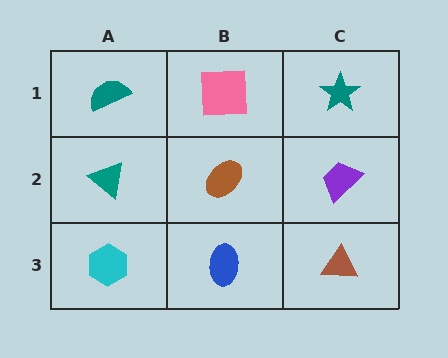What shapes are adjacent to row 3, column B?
A brown ellipse (row 2, column B), a cyan hexagon (row 3, column A), a brown triangle (row 3, column C).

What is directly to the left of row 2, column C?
A brown ellipse.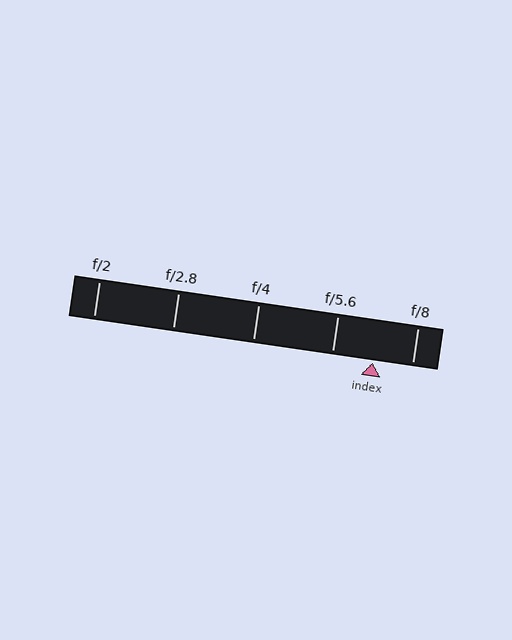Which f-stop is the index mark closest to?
The index mark is closest to f/8.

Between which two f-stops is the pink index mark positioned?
The index mark is between f/5.6 and f/8.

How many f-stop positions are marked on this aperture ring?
There are 5 f-stop positions marked.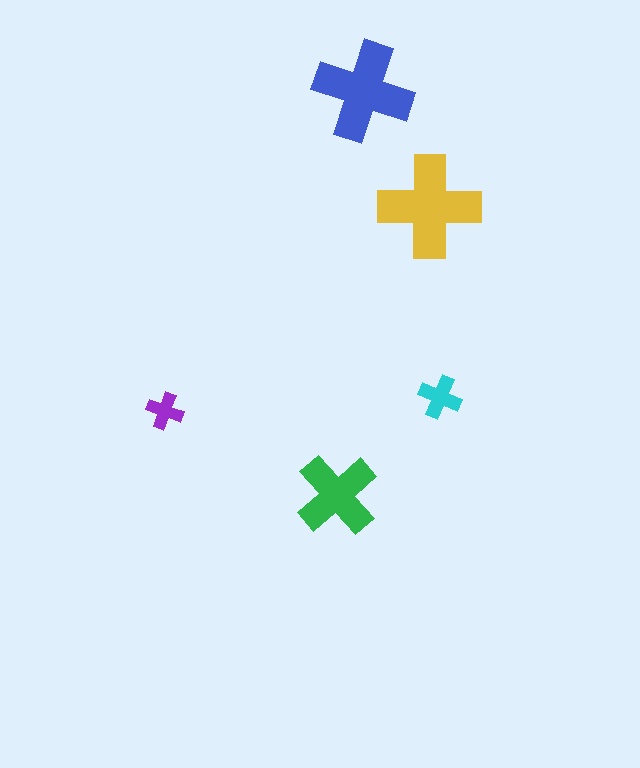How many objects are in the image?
There are 5 objects in the image.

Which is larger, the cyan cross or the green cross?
The green one.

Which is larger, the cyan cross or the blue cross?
The blue one.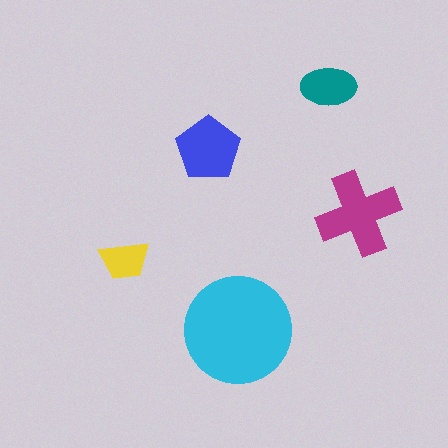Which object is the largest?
The cyan circle.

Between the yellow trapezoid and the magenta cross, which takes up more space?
The magenta cross.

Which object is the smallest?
The yellow trapezoid.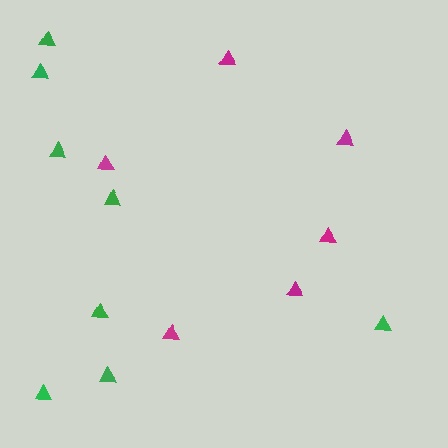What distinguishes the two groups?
There are 2 groups: one group of magenta triangles (6) and one group of green triangles (8).